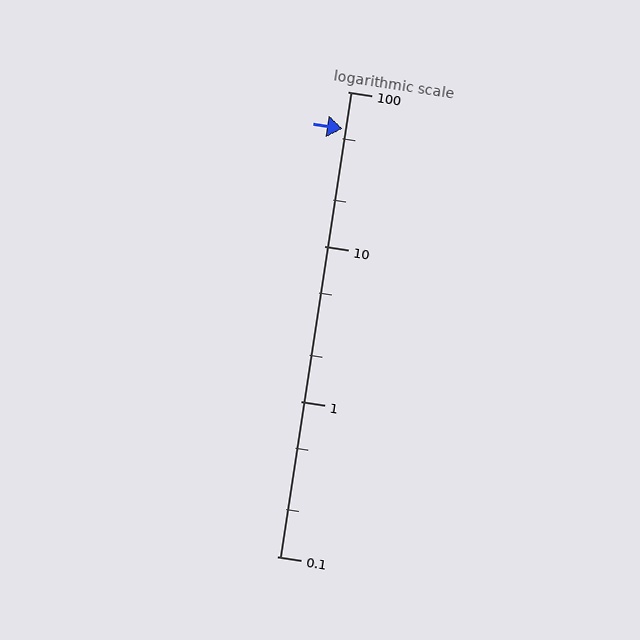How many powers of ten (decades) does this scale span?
The scale spans 3 decades, from 0.1 to 100.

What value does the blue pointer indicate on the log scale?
The pointer indicates approximately 58.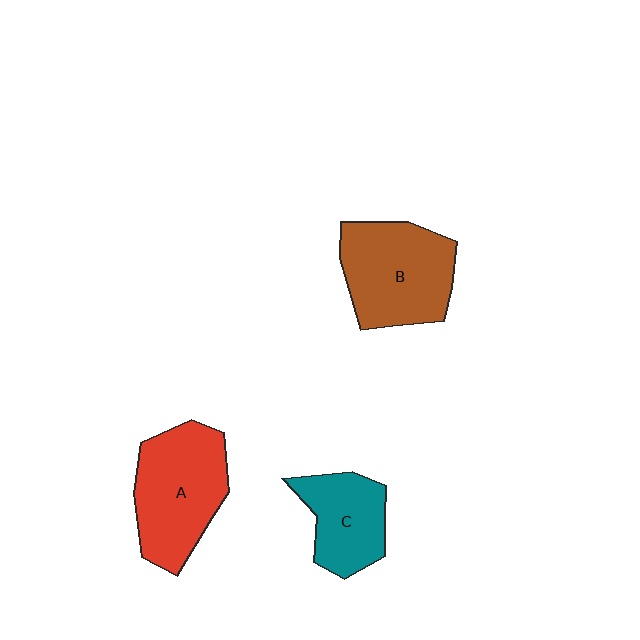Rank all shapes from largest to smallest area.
From largest to smallest: A (red), B (brown), C (teal).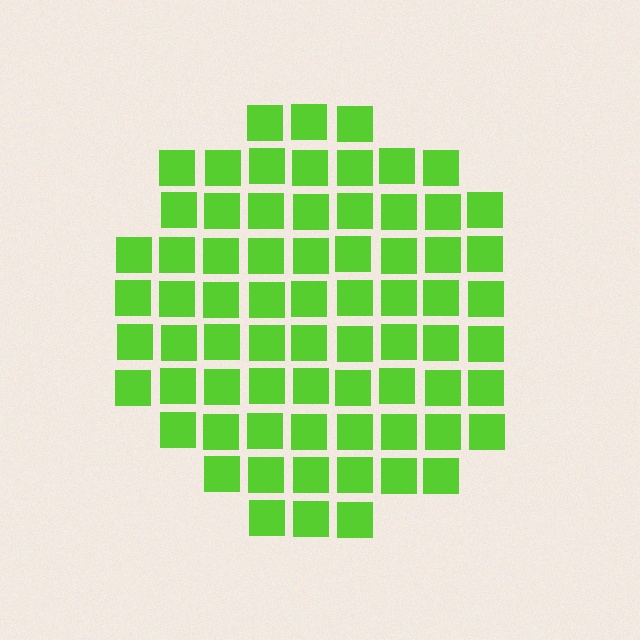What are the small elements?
The small elements are squares.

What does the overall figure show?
The overall figure shows a circle.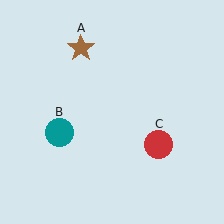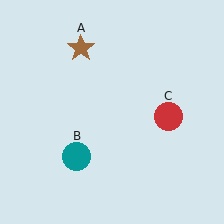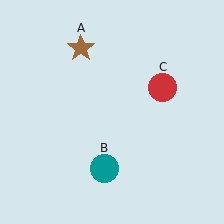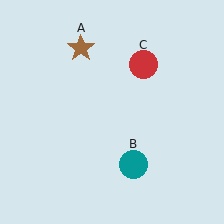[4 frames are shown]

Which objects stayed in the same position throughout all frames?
Brown star (object A) remained stationary.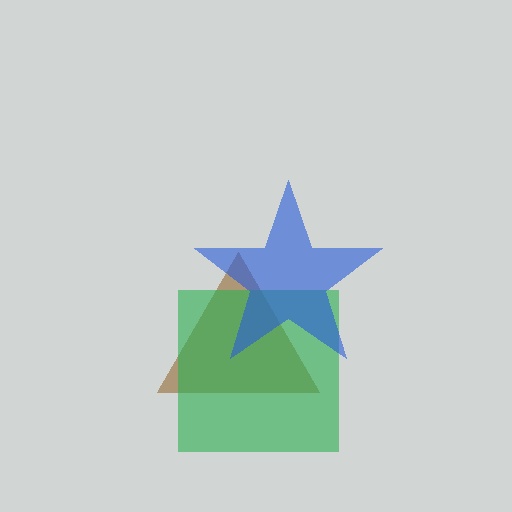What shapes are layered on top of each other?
The layered shapes are: a brown triangle, a green square, a blue star.